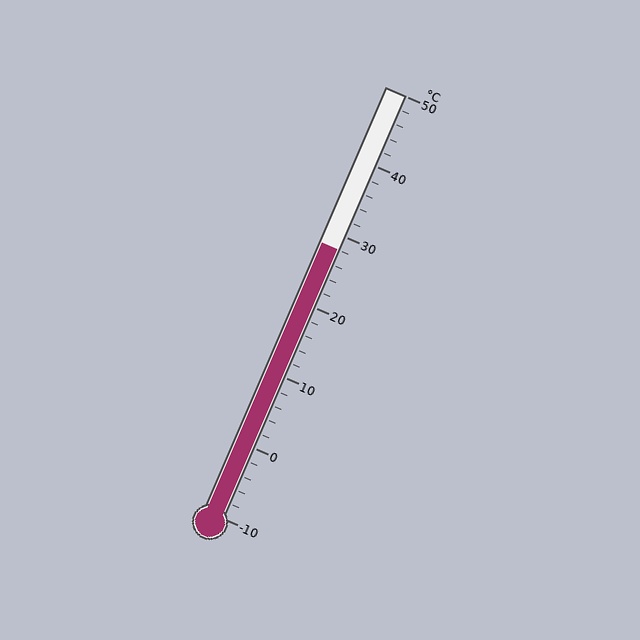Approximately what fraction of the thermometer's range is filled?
The thermometer is filled to approximately 65% of its range.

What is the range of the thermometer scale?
The thermometer scale ranges from -10°C to 50°C.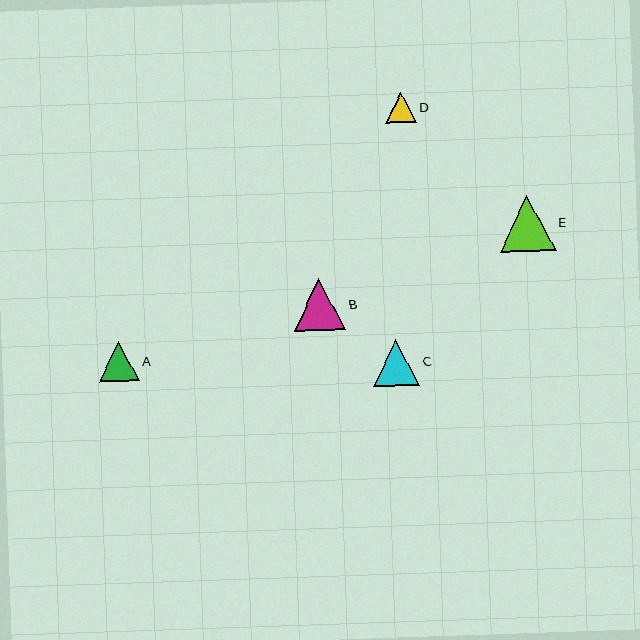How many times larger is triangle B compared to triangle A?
Triangle B is approximately 1.3 times the size of triangle A.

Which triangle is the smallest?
Triangle D is the smallest with a size of approximately 30 pixels.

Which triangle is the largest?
Triangle E is the largest with a size of approximately 55 pixels.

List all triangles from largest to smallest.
From largest to smallest: E, B, C, A, D.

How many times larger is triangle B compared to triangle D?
Triangle B is approximately 1.7 times the size of triangle D.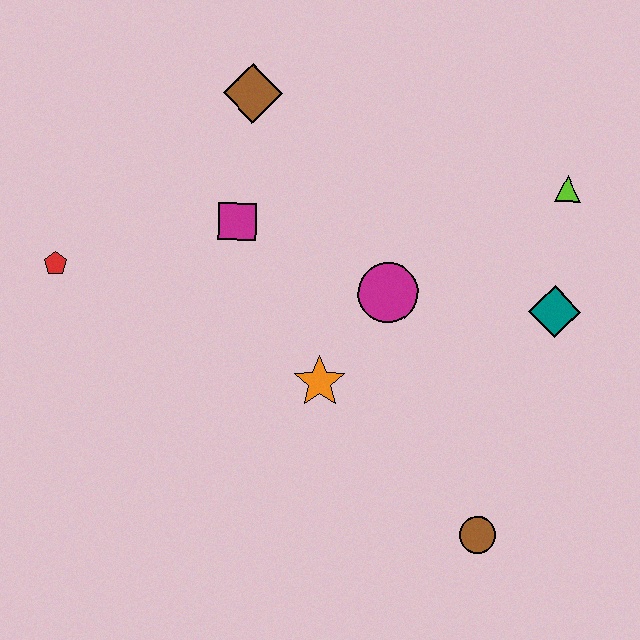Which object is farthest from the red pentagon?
The lime triangle is farthest from the red pentagon.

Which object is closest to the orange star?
The magenta circle is closest to the orange star.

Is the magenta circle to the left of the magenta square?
No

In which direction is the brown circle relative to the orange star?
The brown circle is to the right of the orange star.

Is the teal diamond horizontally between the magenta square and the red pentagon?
No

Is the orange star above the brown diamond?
No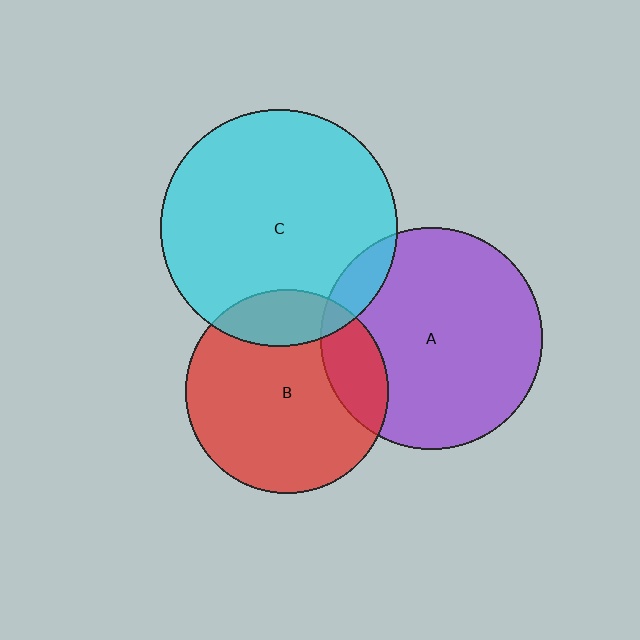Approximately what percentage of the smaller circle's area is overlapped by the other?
Approximately 15%.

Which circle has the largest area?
Circle C (cyan).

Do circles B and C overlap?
Yes.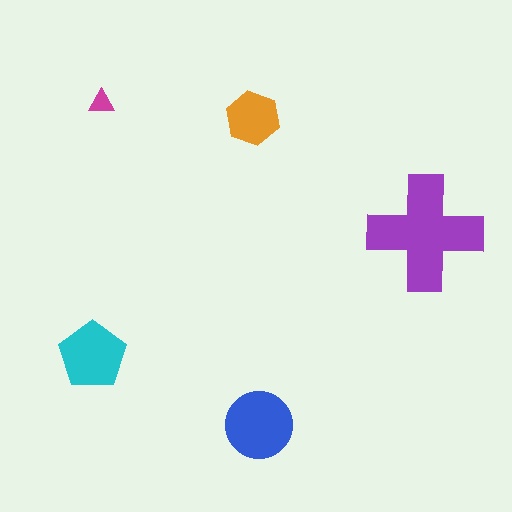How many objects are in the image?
There are 5 objects in the image.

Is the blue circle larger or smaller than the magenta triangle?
Larger.